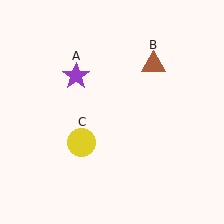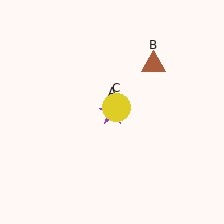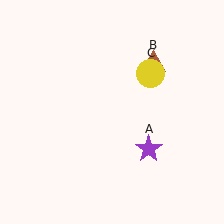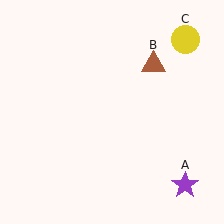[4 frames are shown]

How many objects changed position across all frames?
2 objects changed position: purple star (object A), yellow circle (object C).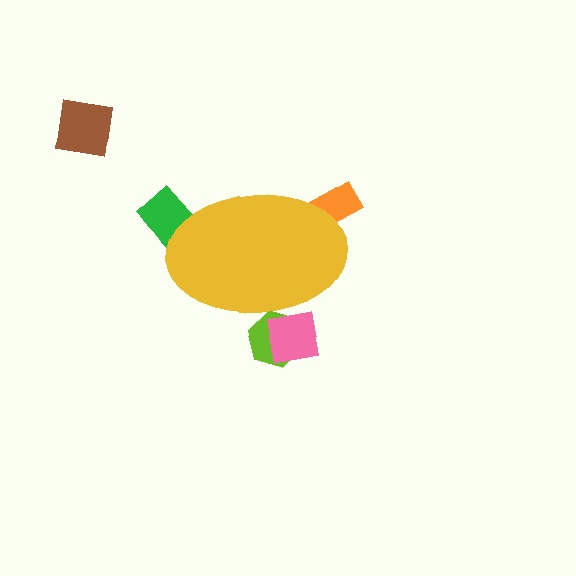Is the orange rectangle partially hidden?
Yes, the orange rectangle is partially hidden behind the yellow ellipse.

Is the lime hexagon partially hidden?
Yes, the lime hexagon is partially hidden behind the yellow ellipse.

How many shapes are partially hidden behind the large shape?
4 shapes are partially hidden.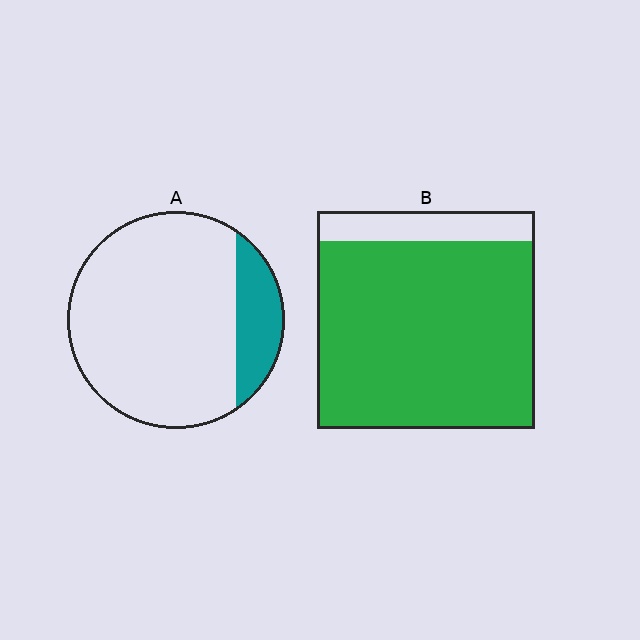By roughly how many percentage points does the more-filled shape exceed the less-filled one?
By roughly 70 percentage points (B over A).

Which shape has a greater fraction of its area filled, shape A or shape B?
Shape B.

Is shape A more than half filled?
No.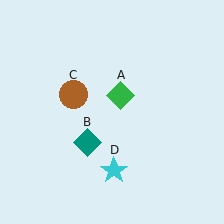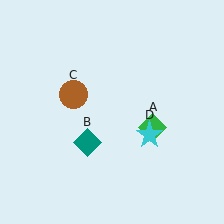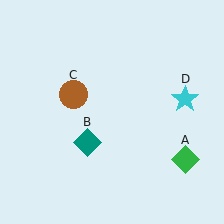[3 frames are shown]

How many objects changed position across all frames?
2 objects changed position: green diamond (object A), cyan star (object D).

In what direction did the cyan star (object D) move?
The cyan star (object D) moved up and to the right.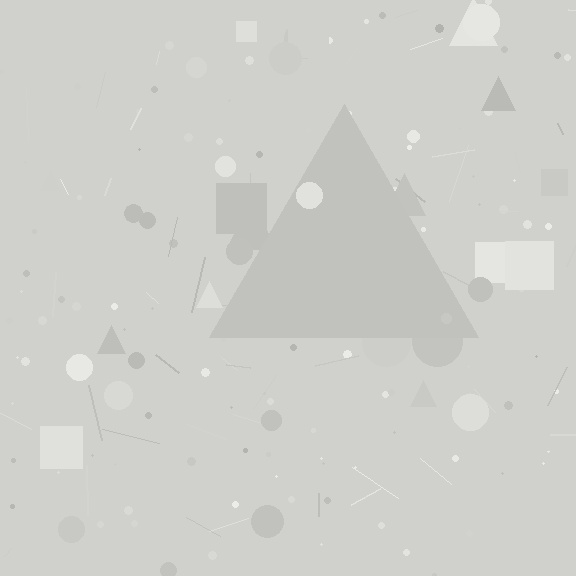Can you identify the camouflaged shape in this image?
The camouflaged shape is a triangle.